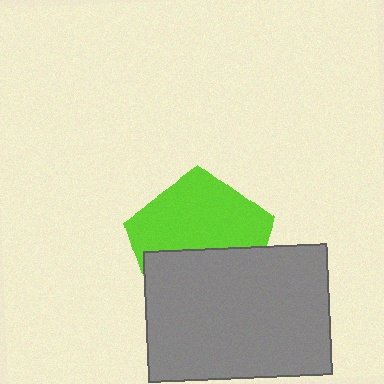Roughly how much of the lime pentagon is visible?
About half of it is visible (roughly 56%).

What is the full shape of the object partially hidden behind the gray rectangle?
The partially hidden object is a lime pentagon.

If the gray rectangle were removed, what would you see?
You would see the complete lime pentagon.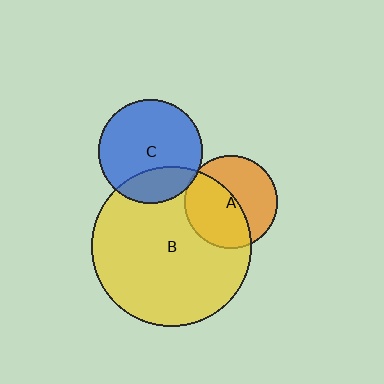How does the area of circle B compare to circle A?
Approximately 3.0 times.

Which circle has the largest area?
Circle B (yellow).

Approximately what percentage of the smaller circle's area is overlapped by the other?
Approximately 50%.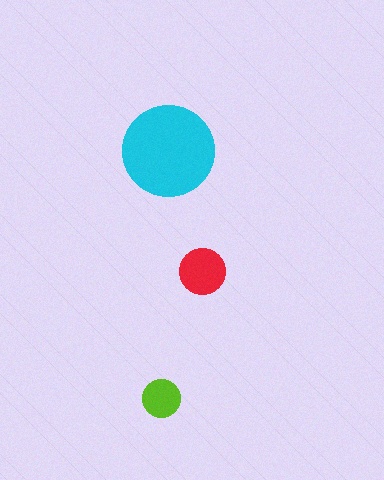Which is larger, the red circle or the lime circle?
The red one.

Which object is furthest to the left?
The lime circle is leftmost.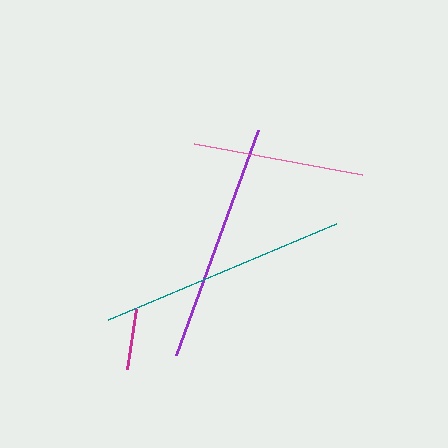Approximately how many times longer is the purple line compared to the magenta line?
The purple line is approximately 3.9 times the length of the magenta line.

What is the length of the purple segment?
The purple segment is approximately 240 pixels long.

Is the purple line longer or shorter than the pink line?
The purple line is longer than the pink line.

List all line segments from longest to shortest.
From longest to shortest: teal, purple, pink, magenta.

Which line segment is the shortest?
The magenta line is the shortest at approximately 61 pixels.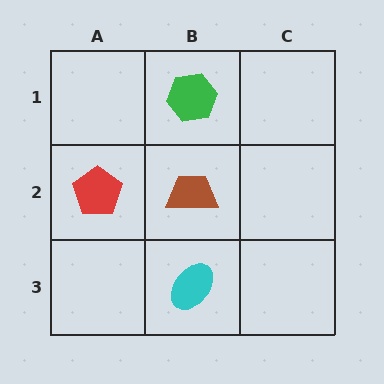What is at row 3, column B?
A cyan ellipse.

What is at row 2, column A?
A red pentagon.